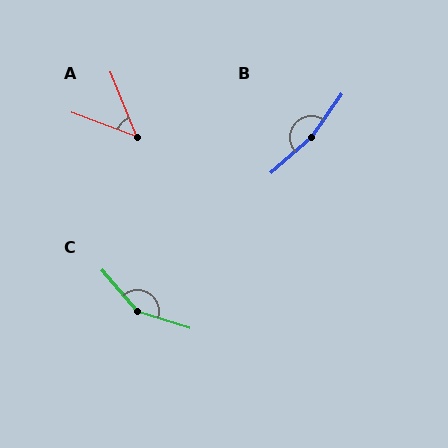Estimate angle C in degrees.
Approximately 147 degrees.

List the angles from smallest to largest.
A (48°), C (147°), B (167°).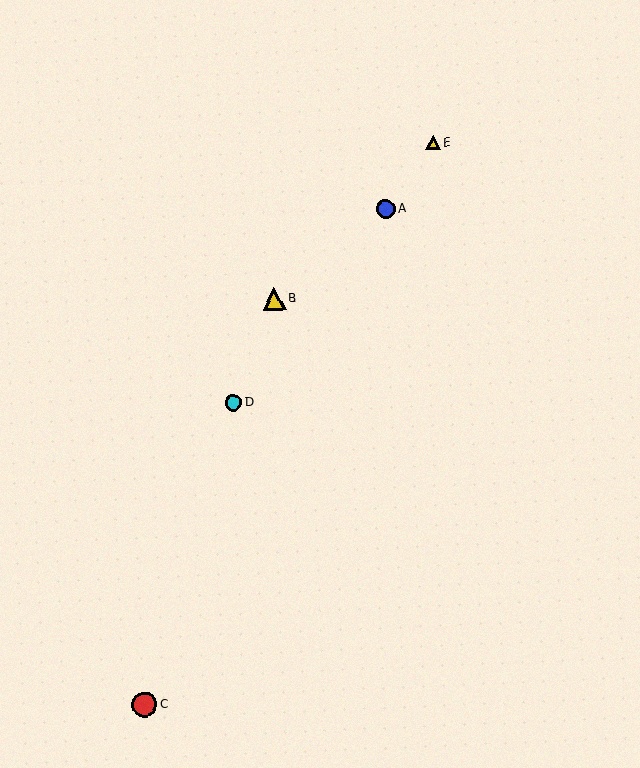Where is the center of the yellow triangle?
The center of the yellow triangle is at (274, 299).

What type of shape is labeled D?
Shape D is a cyan circle.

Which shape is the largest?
The red circle (labeled C) is the largest.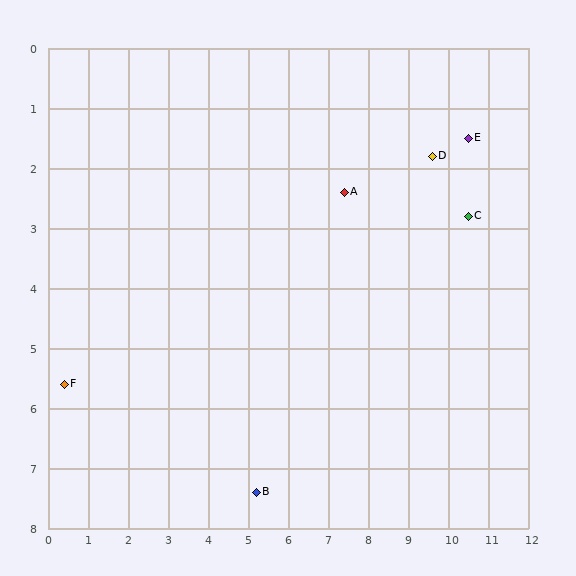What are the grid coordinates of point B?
Point B is at approximately (5.2, 7.4).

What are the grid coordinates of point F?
Point F is at approximately (0.4, 5.6).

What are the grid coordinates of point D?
Point D is at approximately (9.6, 1.8).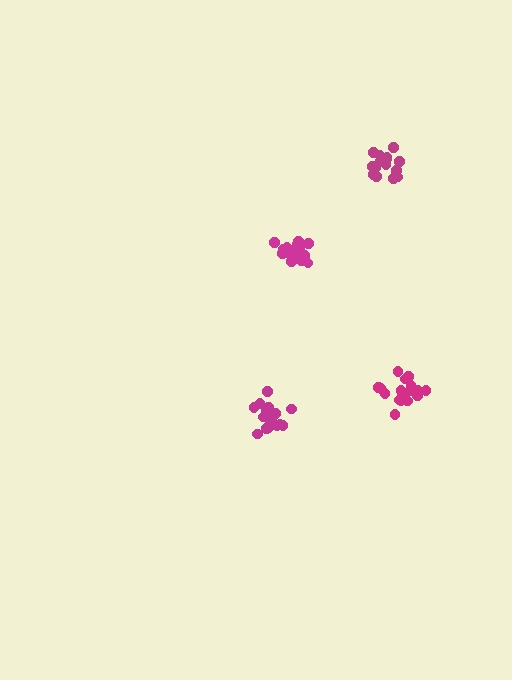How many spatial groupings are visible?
There are 4 spatial groupings.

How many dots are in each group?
Group 1: 17 dots, Group 2: 16 dots, Group 3: 19 dots, Group 4: 18 dots (70 total).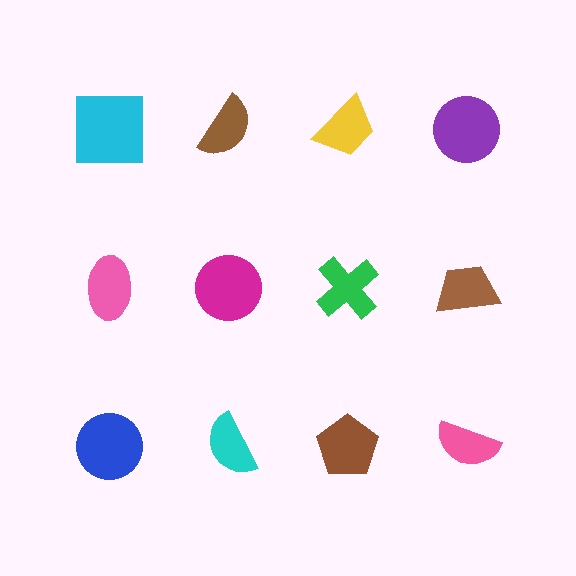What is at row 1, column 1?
A cyan square.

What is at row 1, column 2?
A brown semicircle.